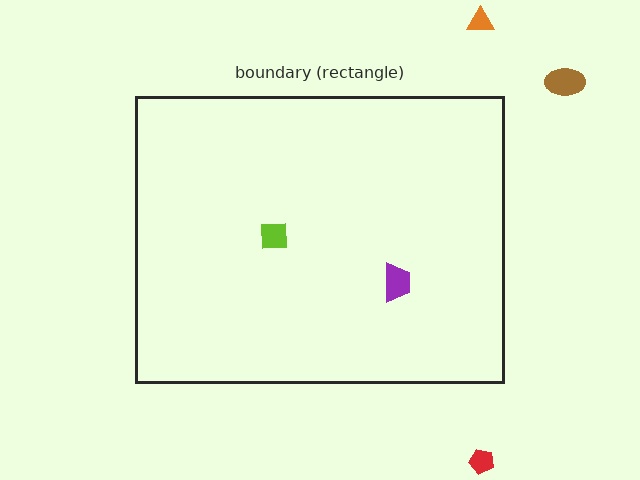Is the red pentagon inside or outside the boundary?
Outside.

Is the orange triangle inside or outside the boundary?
Outside.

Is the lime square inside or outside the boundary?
Inside.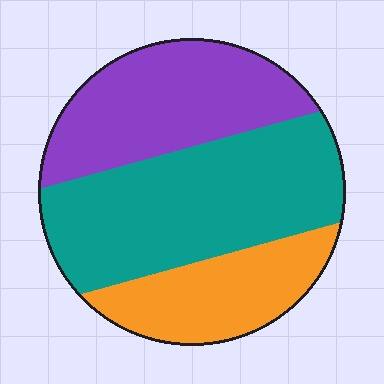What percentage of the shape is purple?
Purple takes up about one third (1/3) of the shape.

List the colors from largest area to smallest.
From largest to smallest: teal, purple, orange.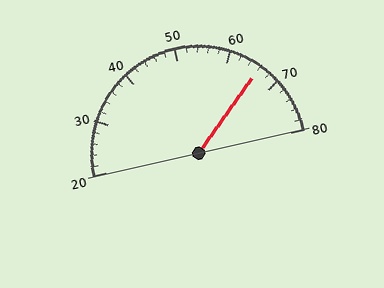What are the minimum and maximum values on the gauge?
The gauge ranges from 20 to 80.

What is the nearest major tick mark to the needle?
The nearest major tick mark is 70.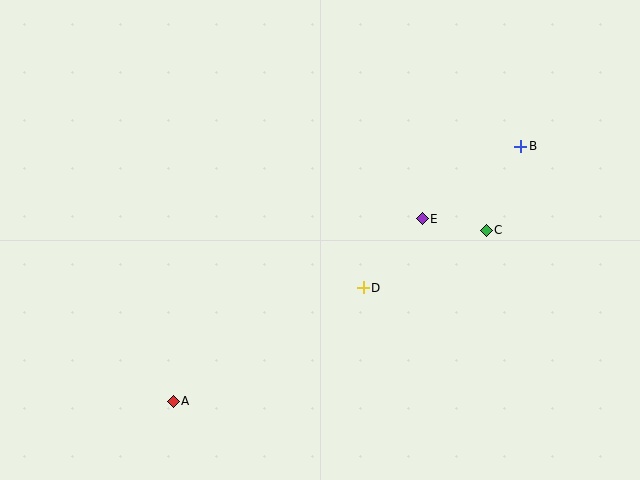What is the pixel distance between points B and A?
The distance between B and A is 431 pixels.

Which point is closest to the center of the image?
Point D at (363, 288) is closest to the center.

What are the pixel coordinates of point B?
Point B is at (520, 146).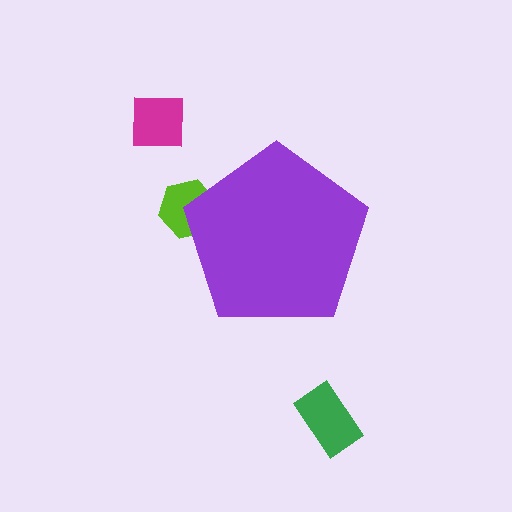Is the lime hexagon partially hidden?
Yes, the lime hexagon is partially hidden behind the purple pentagon.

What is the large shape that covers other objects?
A purple pentagon.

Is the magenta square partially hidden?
No, the magenta square is fully visible.